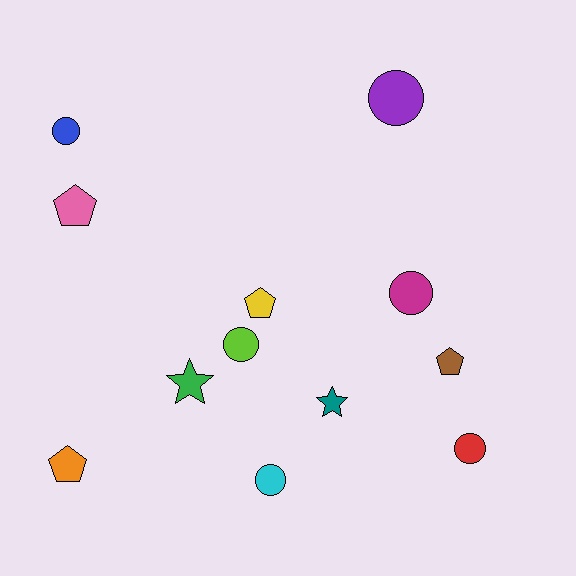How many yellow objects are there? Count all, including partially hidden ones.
There is 1 yellow object.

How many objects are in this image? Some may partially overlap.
There are 12 objects.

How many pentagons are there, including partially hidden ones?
There are 4 pentagons.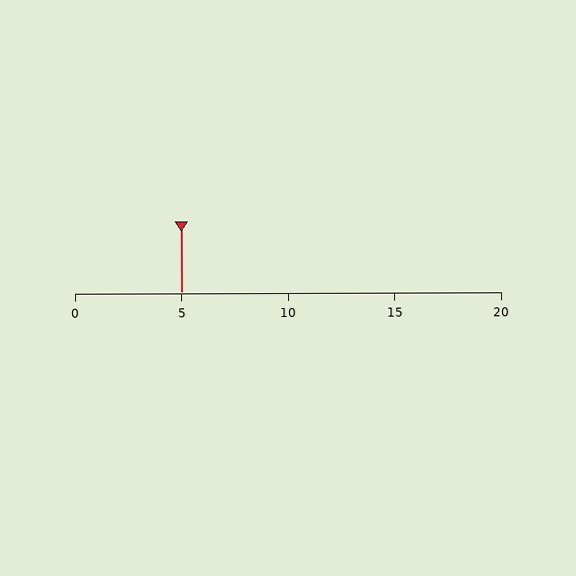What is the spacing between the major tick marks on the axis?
The major ticks are spaced 5 apart.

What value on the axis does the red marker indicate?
The marker indicates approximately 5.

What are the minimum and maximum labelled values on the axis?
The axis runs from 0 to 20.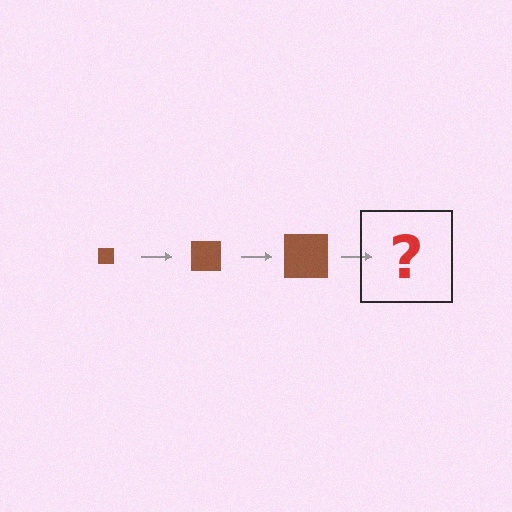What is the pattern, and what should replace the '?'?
The pattern is that the square gets progressively larger each step. The '?' should be a brown square, larger than the previous one.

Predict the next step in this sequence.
The next step is a brown square, larger than the previous one.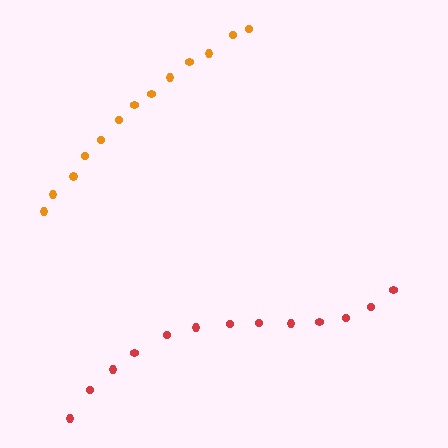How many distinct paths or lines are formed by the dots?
There are 2 distinct paths.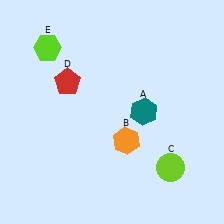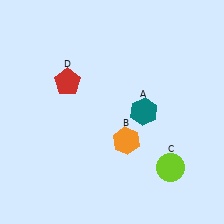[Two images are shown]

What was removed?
The lime hexagon (E) was removed in Image 2.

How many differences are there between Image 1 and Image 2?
There is 1 difference between the two images.